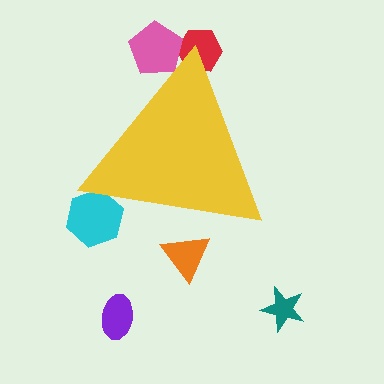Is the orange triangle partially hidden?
Yes, the orange triangle is partially hidden behind the yellow triangle.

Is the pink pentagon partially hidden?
Yes, the pink pentagon is partially hidden behind the yellow triangle.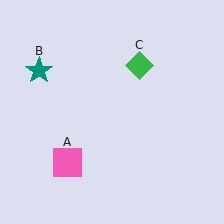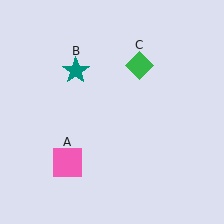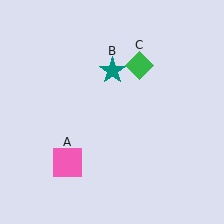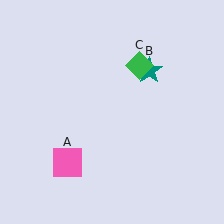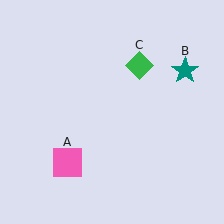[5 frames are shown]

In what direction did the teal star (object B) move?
The teal star (object B) moved right.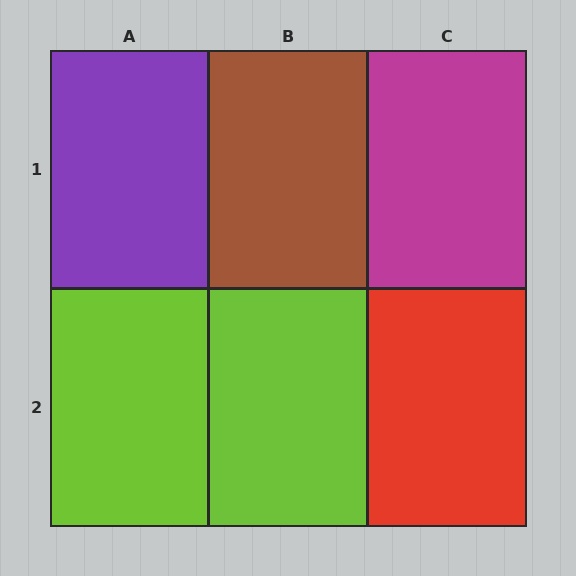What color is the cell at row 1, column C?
Magenta.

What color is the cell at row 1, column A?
Purple.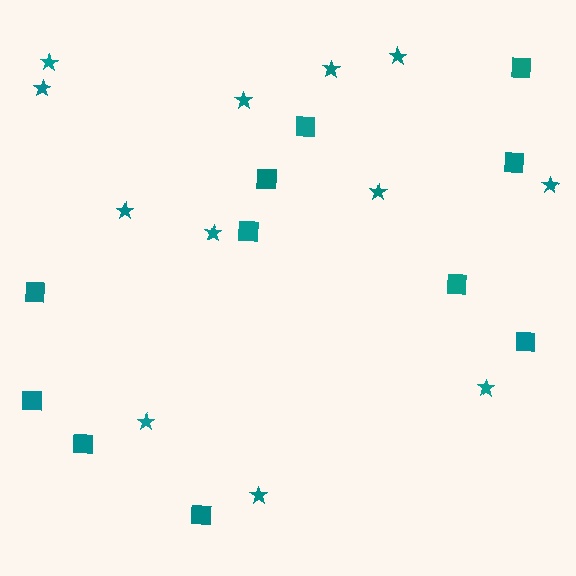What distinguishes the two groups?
There are 2 groups: one group of squares (11) and one group of stars (12).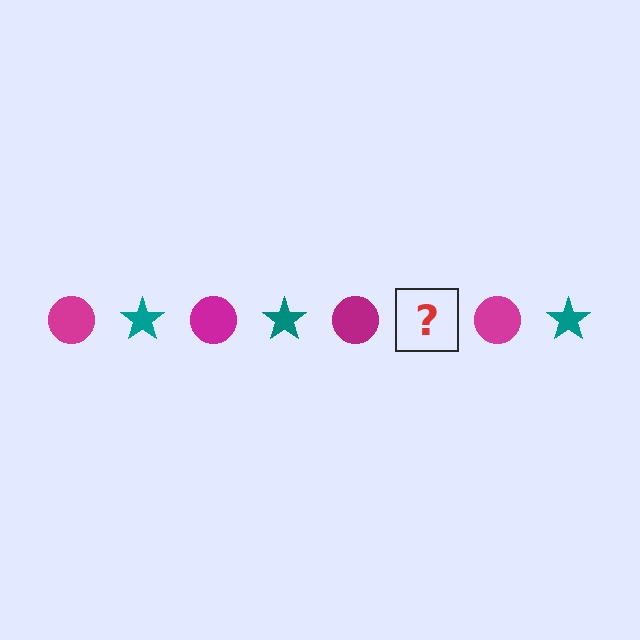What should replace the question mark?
The question mark should be replaced with a teal star.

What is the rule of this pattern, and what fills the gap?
The rule is that the pattern alternates between magenta circle and teal star. The gap should be filled with a teal star.